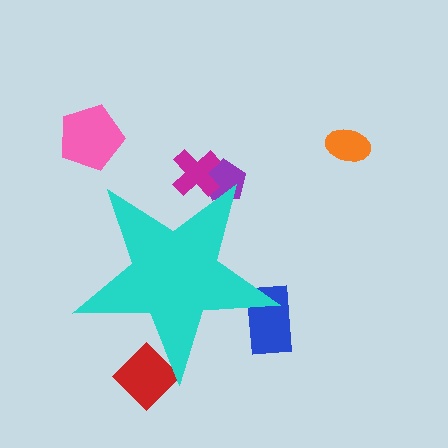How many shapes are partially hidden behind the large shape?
4 shapes are partially hidden.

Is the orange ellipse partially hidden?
No, the orange ellipse is fully visible.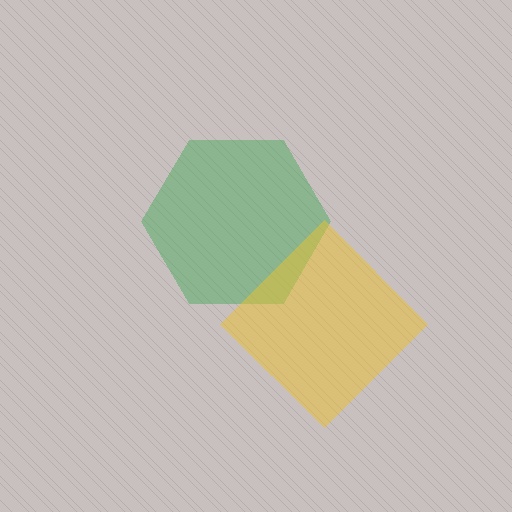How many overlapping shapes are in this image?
There are 2 overlapping shapes in the image.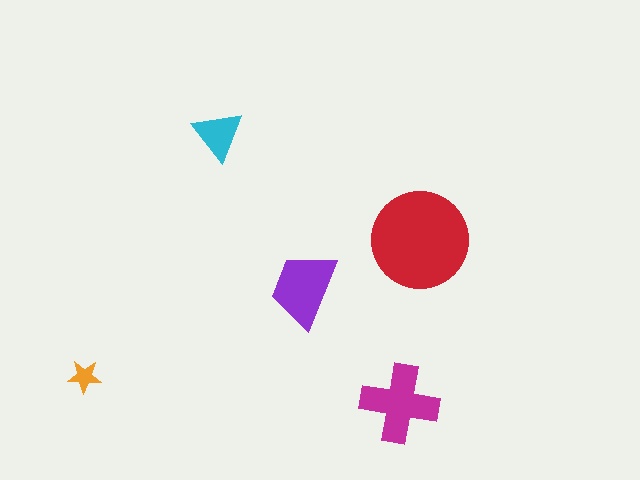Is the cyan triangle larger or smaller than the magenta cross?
Smaller.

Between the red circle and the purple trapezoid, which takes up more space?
The red circle.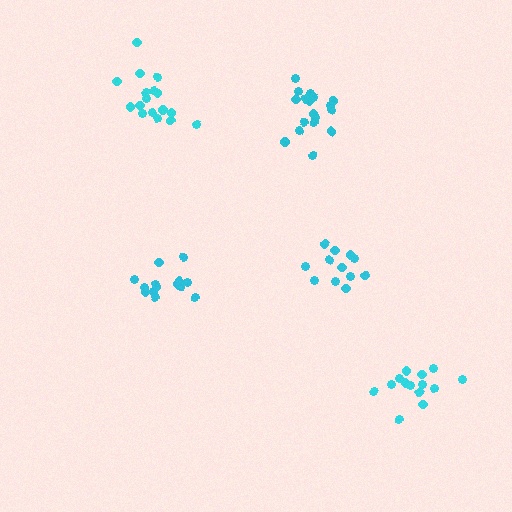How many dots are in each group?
Group 1: 12 dots, Group 2: 18 dots, Group 3: 14 dots, Group 4: 17 dots, Group 5: 14 dots (75 total).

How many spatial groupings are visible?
There are 5 spatial groupings.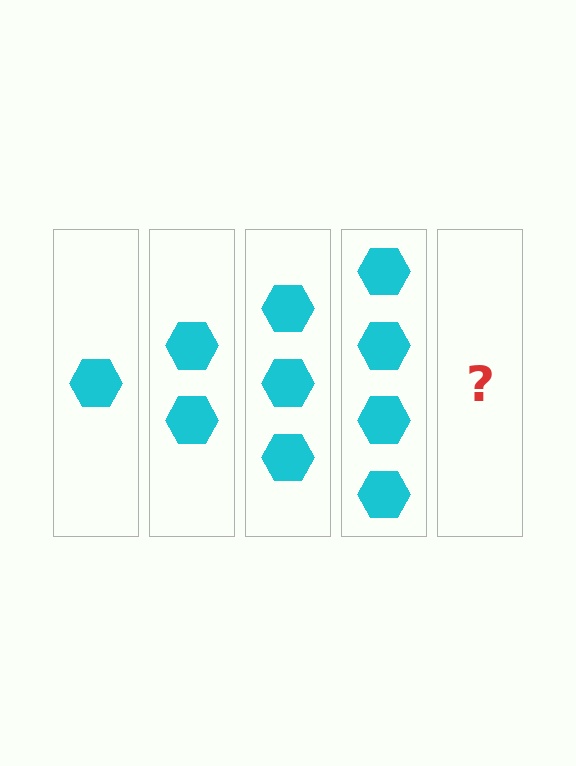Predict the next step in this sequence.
The next step is 5 hexagons.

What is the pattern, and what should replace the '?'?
The pattern is that each step adds one more hexagon. The '?' should be 5 hexagons.